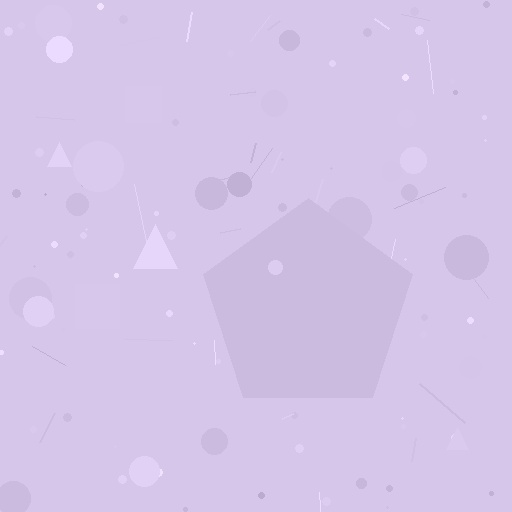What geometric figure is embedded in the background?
A pentagon is embedded in the background.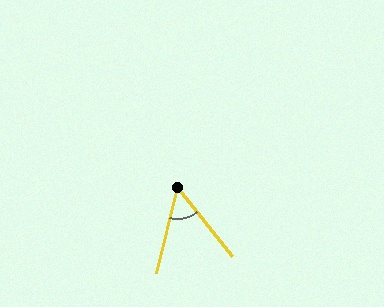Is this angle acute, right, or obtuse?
It is acute.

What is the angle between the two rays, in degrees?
Approximately 52 degrees.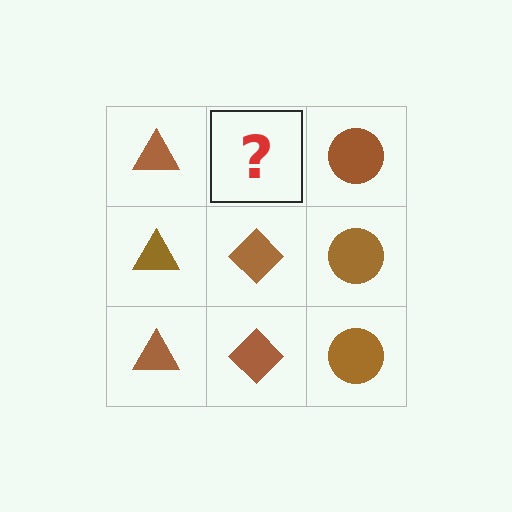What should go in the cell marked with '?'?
The missing cell should contain a brown diamond.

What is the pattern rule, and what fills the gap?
The rule is that each column has a consistent shape. The gap should be filled with a brown diamond.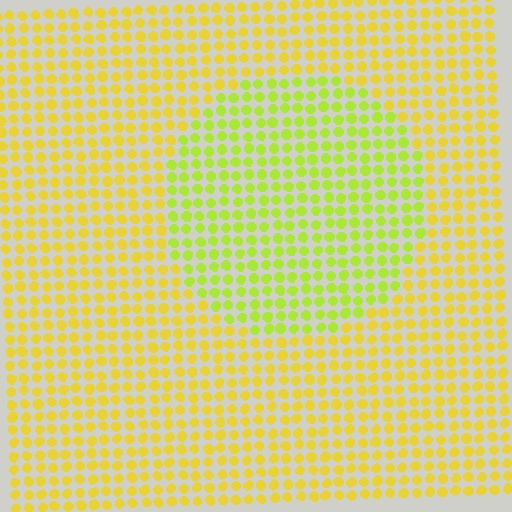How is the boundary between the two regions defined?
The boundary is defined purely by a slight shift in hue (about 28 degrees). Spacing, size, and orientation are identical on both sides.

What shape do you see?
I see a circle.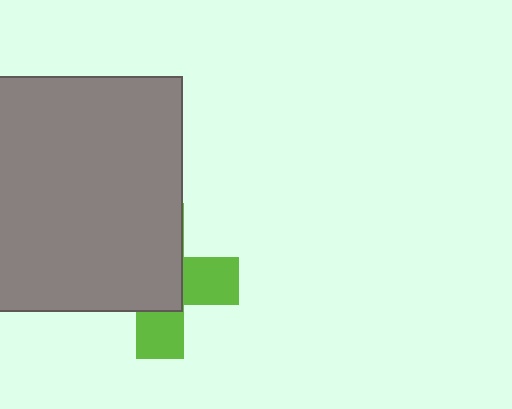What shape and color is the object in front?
The object in front is a gray rectangle.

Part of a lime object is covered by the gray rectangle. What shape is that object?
It is a cross.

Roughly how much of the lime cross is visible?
A small part of it is visible (roughly 39%).